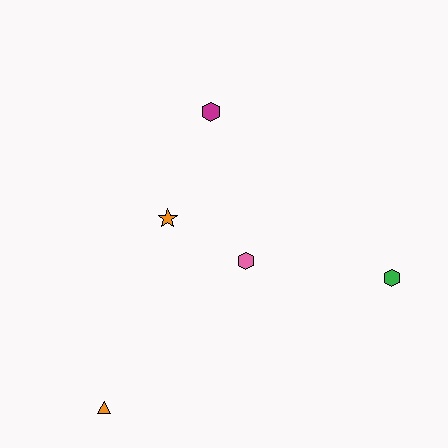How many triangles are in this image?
There is 1 triangle.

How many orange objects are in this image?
There are 2 orange objects.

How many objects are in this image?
There are 5 objects.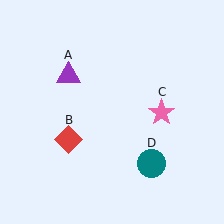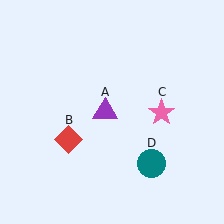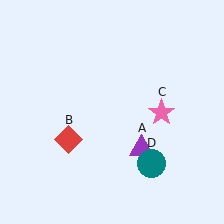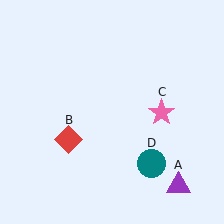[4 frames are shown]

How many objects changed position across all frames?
1 object changed position: purple triangle (object A).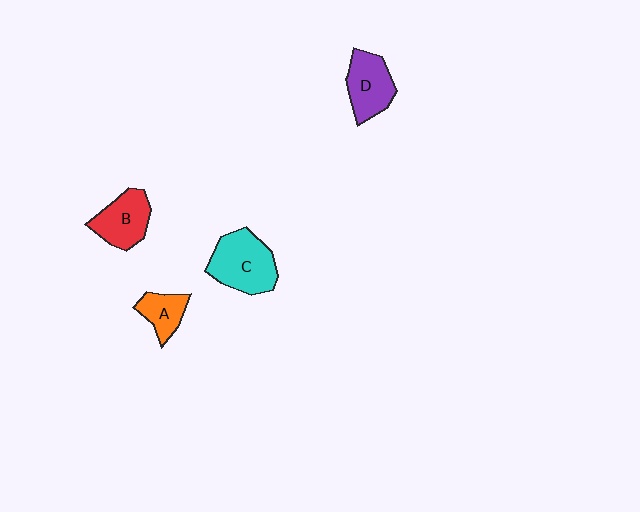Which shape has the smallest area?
Shape A (orange).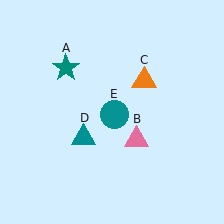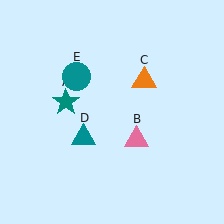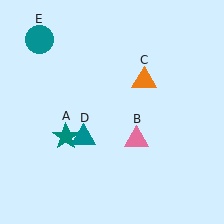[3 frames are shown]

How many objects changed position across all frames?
2 objects changed position: teal star (object A), teal circle (object E).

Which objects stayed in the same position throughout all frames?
Pink triangle (object B) and orange triangle (object C) and teal triangle (object D) remained stationary.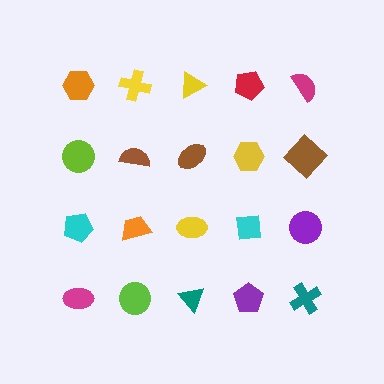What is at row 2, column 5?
A brown diamond.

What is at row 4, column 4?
A purple pentagon.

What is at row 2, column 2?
A brown semicircle.